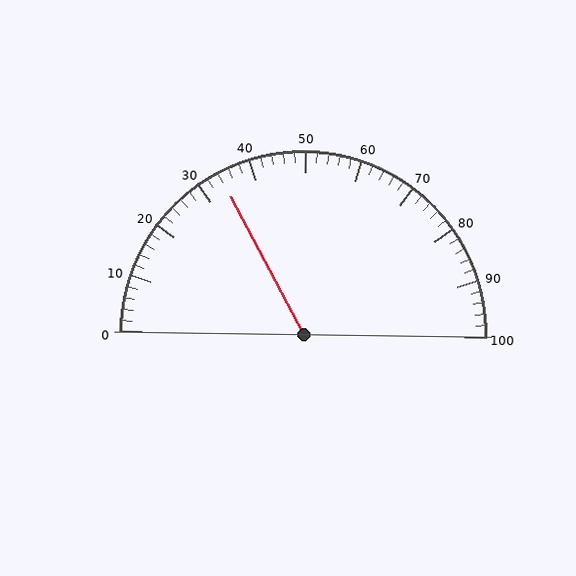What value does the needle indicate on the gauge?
The needle indicates approximately 34.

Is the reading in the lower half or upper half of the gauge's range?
The reading is in the lower half of the range (0 to 100).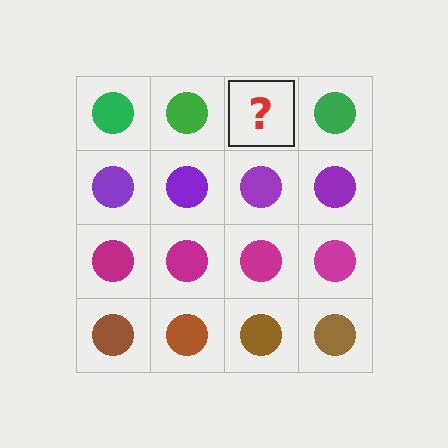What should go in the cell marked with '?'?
The missing cell should contain a green circle.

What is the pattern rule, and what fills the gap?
The rule is that each row has a consistent color. The gap should be filled with a green circle.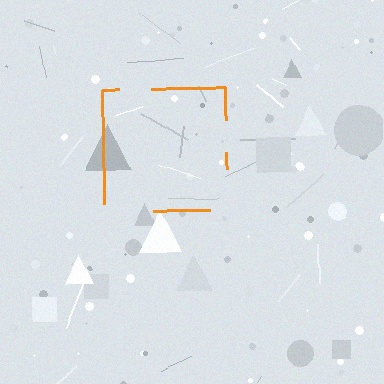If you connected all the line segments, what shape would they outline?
They would outline a square.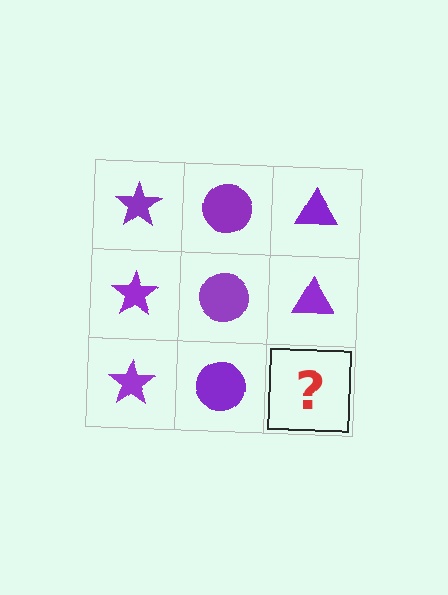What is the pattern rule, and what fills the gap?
The rule is that each column has a consistent shape. The gap should be filled with a purple triangle.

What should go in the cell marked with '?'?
The missing cell should contain a purple triangle.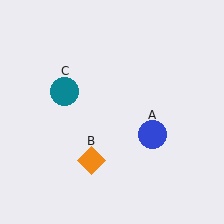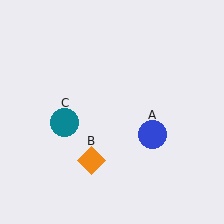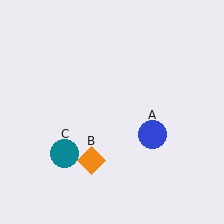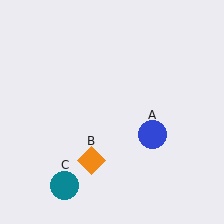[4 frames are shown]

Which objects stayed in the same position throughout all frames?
Blue circle (object A) and orange diamond (object B) remained stationary.